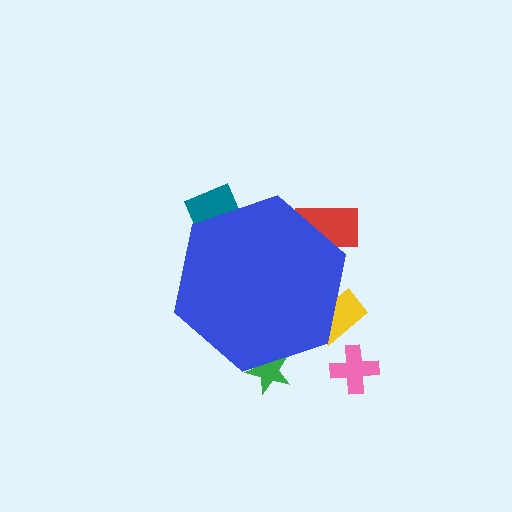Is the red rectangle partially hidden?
Yes, the red rectangle is partially hidden behind the blue hexagon.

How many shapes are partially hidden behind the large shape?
4 shapes are partially hidden.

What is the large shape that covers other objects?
A blue hexagon.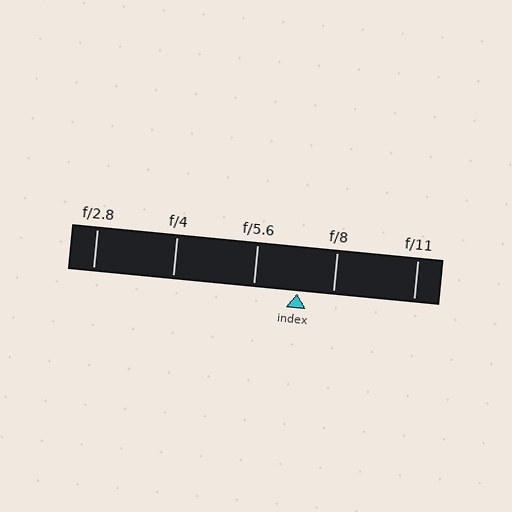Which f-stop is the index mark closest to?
The index mark is closest to f/8.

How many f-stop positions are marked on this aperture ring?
There are 5 f-stop positions marked.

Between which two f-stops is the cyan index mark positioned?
The index mark is between f/5.6 and f/8.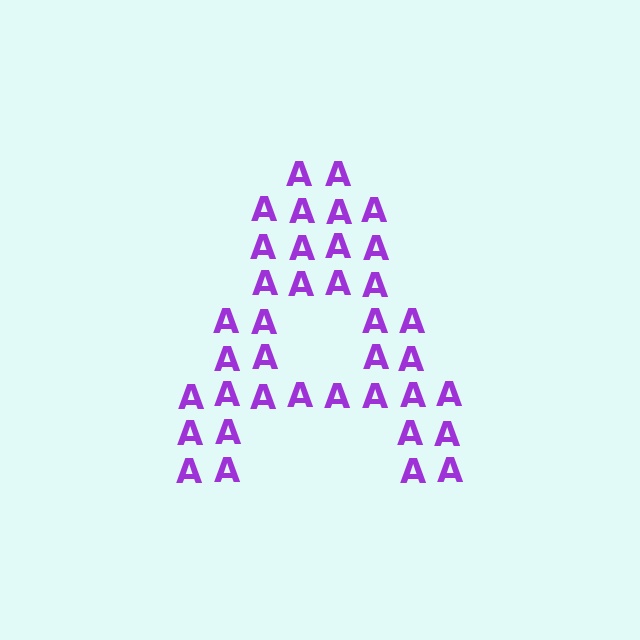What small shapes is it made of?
It is made of small letter A's.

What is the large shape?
The large shape is the letter A.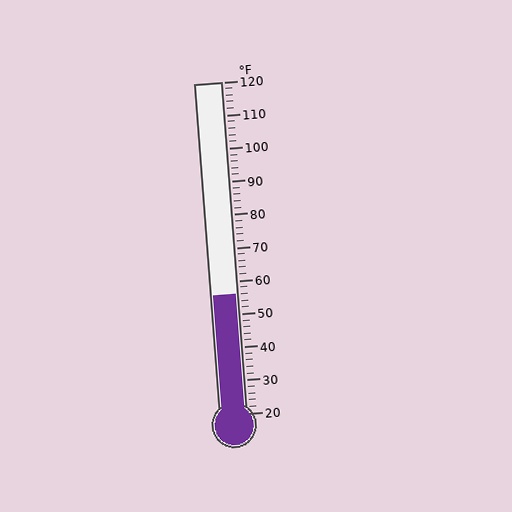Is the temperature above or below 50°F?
The temperature is above 50°F.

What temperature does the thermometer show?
The thermometer shows approximately 56°F.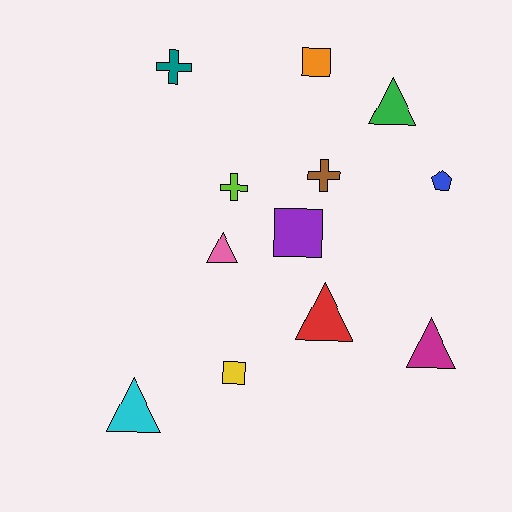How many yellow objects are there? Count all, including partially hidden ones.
There is 1 yellow object.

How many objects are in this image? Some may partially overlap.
There are 12 objects.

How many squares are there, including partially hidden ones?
There are 3 squares.